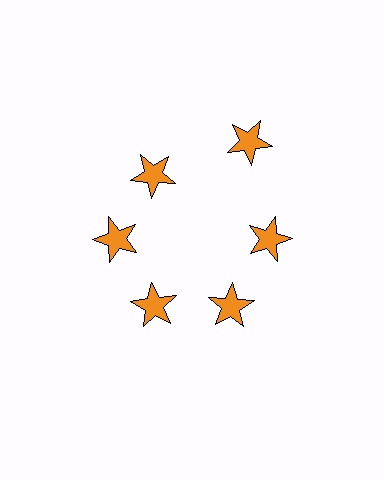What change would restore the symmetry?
The symmetry would be restored by moving it inward, back onto the ring so that all 6 stars sit at equal angles and equal distance from the center.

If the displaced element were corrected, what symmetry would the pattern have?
It would have 6-fold rotational symmetry — the pattern would map onto itself every 60 degrees.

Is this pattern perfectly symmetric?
No. The 6 orange stars are arranged in a ring, but one element near the 1 o'clock position is pushed outward from the center, breaking the 6-fold rotational symmetry.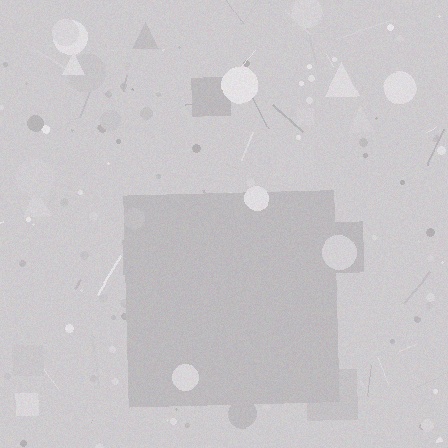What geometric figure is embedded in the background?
A square is embedded in the background.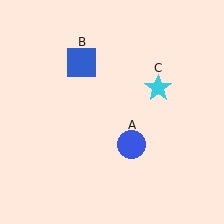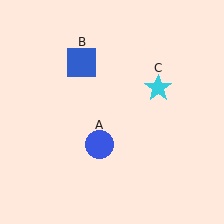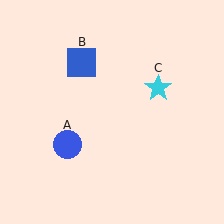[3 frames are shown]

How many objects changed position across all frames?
1 object changed position: blue circle (object A).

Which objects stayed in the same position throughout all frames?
Blue square (object B) and cyan star (object C) remained stationary.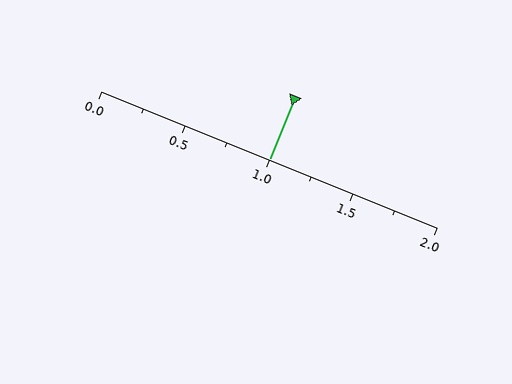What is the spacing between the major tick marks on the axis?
The major ticks are spaced 0.5 apart.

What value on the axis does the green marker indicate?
The marker indicates approximately 1.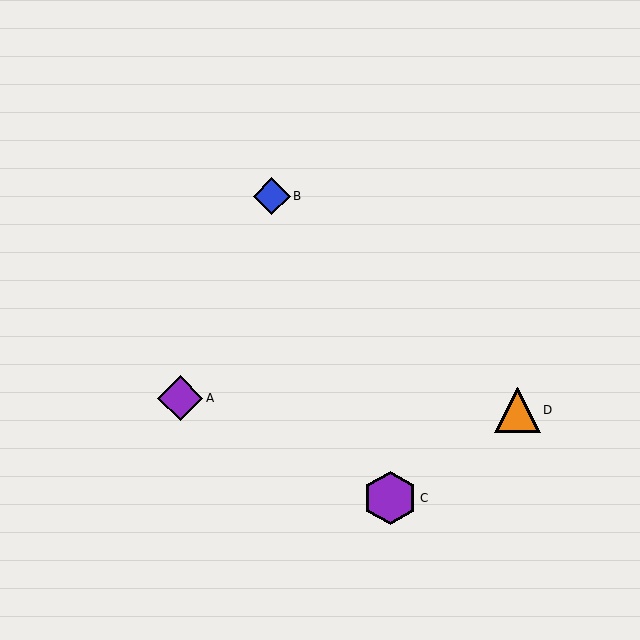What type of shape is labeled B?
Shape B is a blue diamond.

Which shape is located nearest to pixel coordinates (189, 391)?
The purple diamond (labeled A) at (180, 398) is nearest to that location.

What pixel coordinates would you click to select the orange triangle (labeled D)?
Click at (517, 410) to select the orange triangle D.